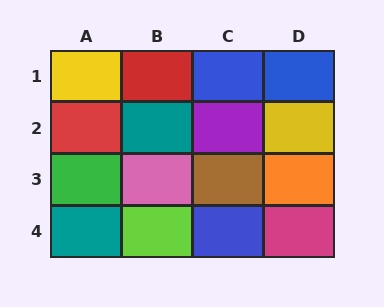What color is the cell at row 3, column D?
Orange.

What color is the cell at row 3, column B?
Pink.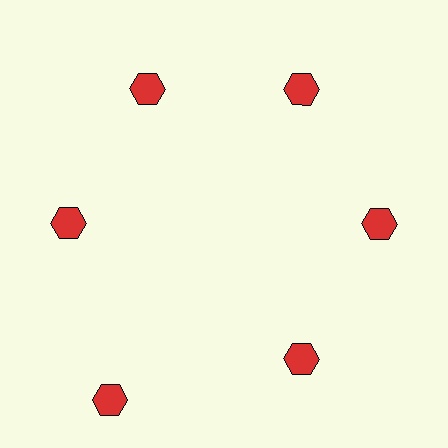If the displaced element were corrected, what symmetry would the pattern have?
It would have 6-fold rotational symmetry — the pattern would map onto itself every 60 degrees.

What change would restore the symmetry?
The symmetry would be restored by moving it inward, back onto the ring so that all 6 hexagons sit at equal angles and equal distance from the center.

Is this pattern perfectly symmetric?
No. The 6 red hexagons are arranged in a ring, but one element near the 7 o'clock position is pushed outward from the center, breaking the 6-fold rotational symmetry.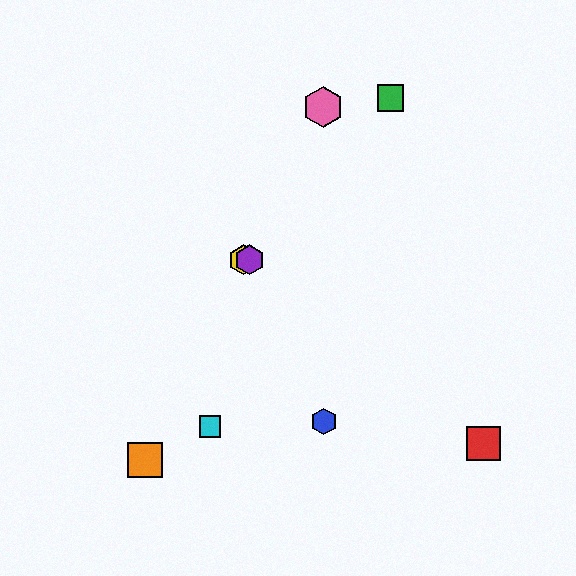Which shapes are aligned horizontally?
The yellow hexagon, the purple hexagon are aligned horizontally.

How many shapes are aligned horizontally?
2 shapes (the yellow hexagon, the purple hexagon) are aligned horizontally.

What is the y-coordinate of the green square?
The green square is at y≈98.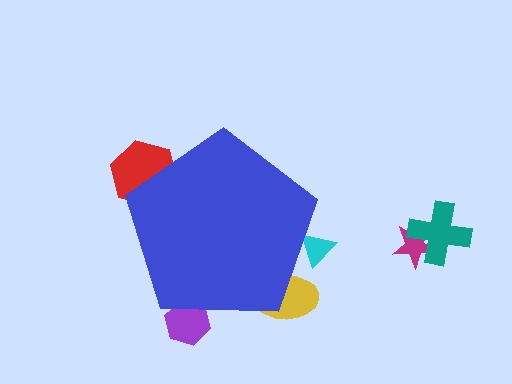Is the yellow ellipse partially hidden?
Yes, the yellow ellipse is partially hidden behind the blue pentagon.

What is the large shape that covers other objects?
A blue pentagon.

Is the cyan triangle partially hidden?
Yes, the cyan triangle is partially hidden behind the blue pentagon.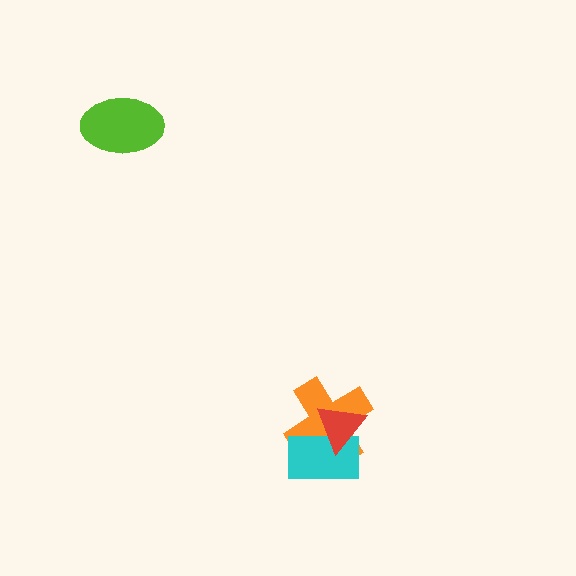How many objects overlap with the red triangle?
2 objects overlap with the red triangle.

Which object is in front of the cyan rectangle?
The red triangle is in front of the cyan rectangle.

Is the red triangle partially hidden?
No, no other shape covers it.